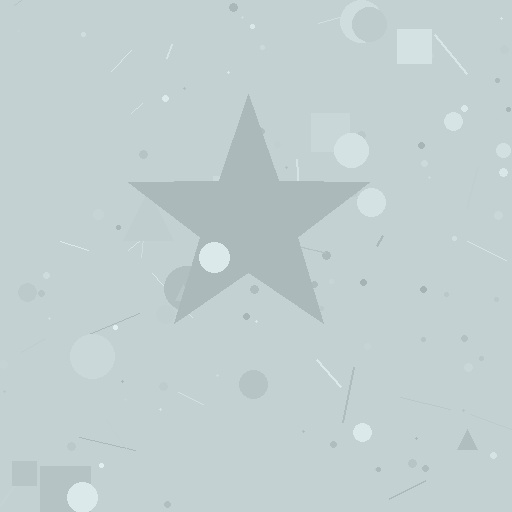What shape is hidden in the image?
A star is hidden in the image.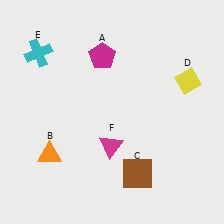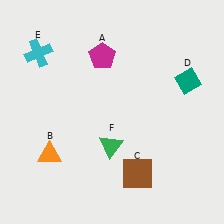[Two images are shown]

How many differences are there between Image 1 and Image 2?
There are 2 differences between the two images.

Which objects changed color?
D changed from yellow to teal. F changed from magenta to green.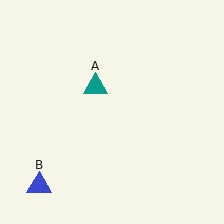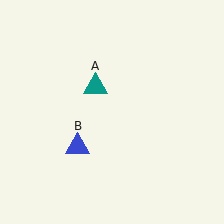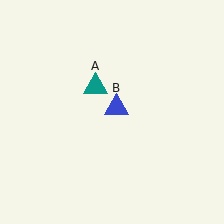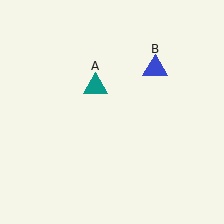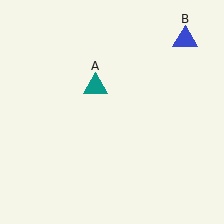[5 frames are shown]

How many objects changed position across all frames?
1 object changed position: blue triangle (object B).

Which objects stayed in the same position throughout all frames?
Teal triangle (object A) remained stationary.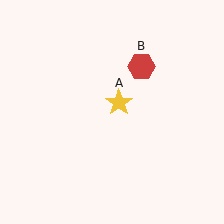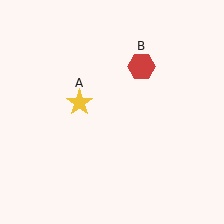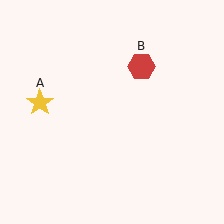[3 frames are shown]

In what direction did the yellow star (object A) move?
The yellow star (object A) moved left.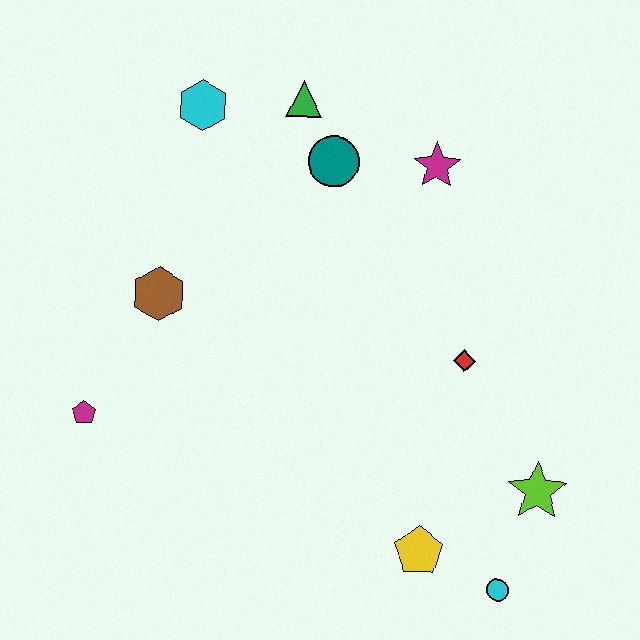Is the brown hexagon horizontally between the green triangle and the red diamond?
No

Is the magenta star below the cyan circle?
No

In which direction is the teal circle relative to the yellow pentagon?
The teal circle is above the yellow pentagon.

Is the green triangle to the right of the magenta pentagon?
Yes